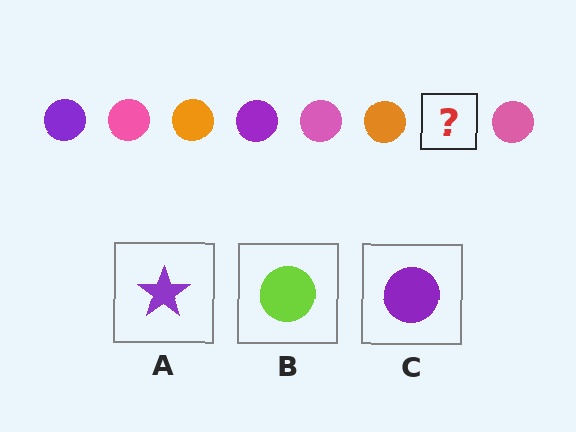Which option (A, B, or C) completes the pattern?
C.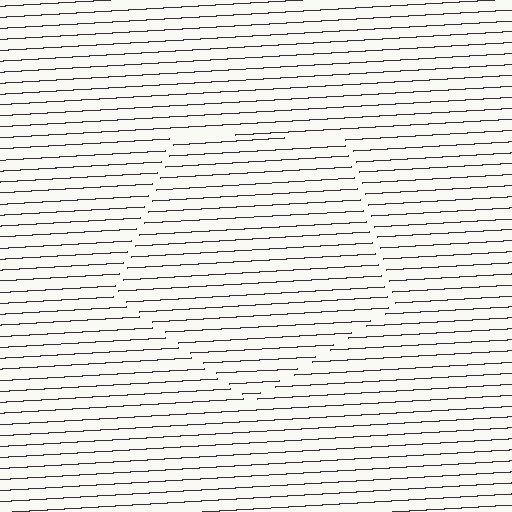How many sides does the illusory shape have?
5 sides — the line-ends trace a pentagon.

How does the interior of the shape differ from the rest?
The interior of the shape contains the same grating, shifted by half a period — the contour is defined by the phase discontinuity where line-ends from the inner and outer gratings abut.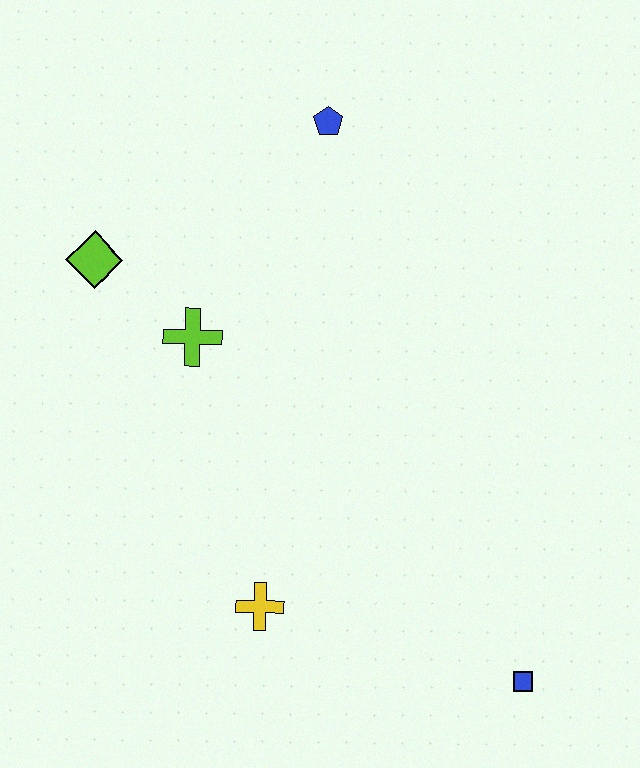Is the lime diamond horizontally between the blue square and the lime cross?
No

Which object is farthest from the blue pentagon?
The blue square is farthest from the blue pentagon.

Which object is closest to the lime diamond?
The lime cross is closest to the lime diamond.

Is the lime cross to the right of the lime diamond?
Yes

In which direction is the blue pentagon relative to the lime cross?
The blue pentagon is above the lime cross.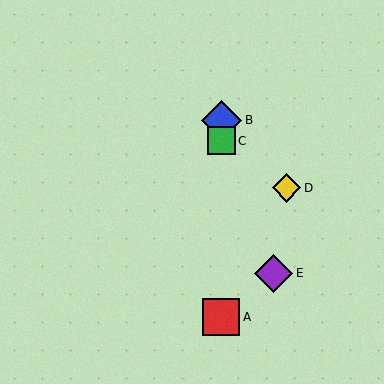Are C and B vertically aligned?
Yes, both are at x≈221.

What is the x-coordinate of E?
Object E is at x≈273.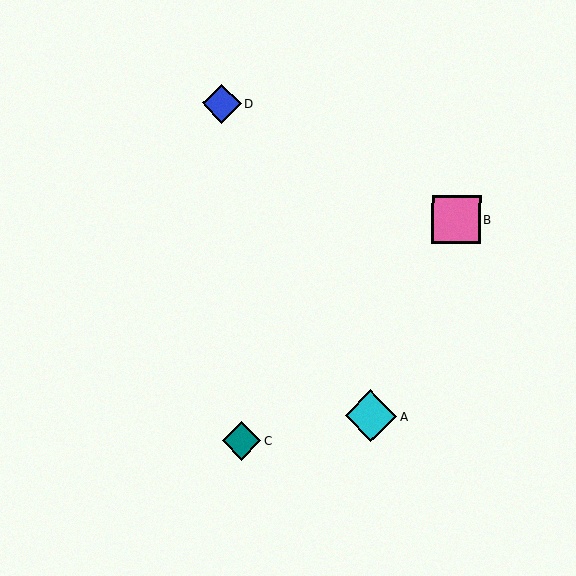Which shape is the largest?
The cyan diamond (labeled A) is the largest.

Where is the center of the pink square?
The center of the pink square is at (456, 220).